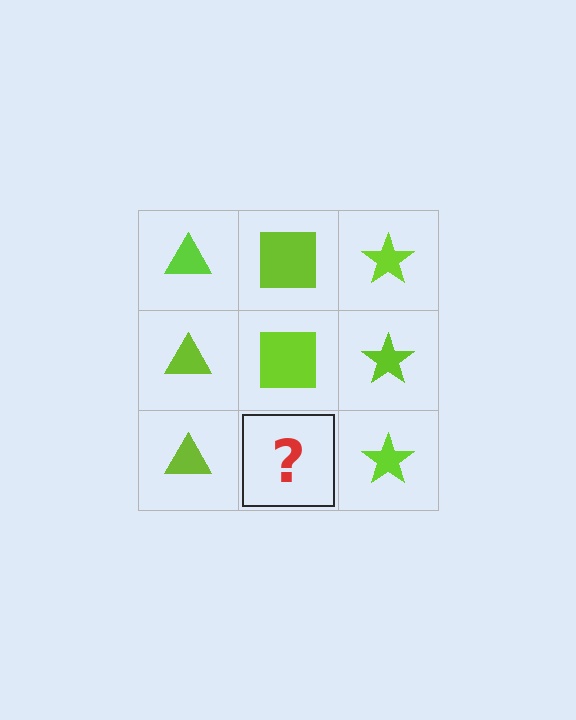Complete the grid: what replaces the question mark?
The question mark should be replaced with a lime square.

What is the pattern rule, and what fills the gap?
The rule is that each column has a consistent shape. The gap should be filled with a lime square.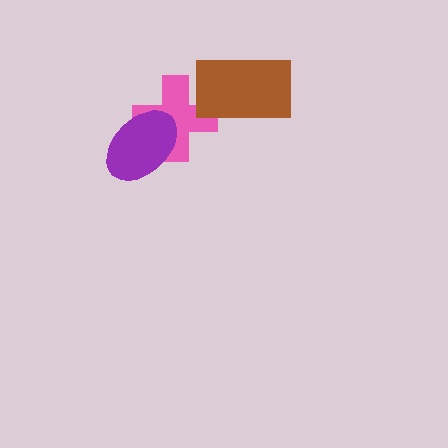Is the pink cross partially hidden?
Yes, it is partially covered by another shape.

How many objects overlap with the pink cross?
2 objects overlap with the pink cross.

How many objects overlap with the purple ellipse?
1 object overlaps with the purple ellipse.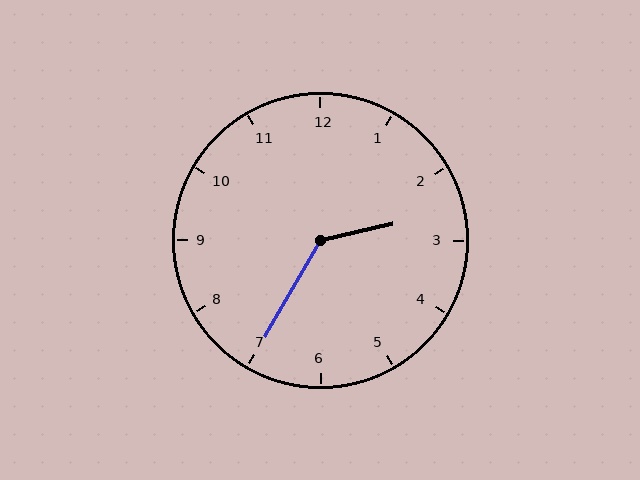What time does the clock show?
2:35.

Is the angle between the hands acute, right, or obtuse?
It is obtuse.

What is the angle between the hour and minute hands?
Approximately 132 degrees.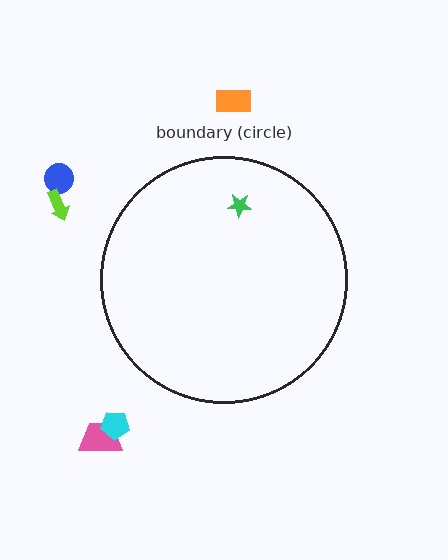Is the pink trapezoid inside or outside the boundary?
Outside.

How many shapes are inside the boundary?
1 inside, 5 outside.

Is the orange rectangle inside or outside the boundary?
Outside.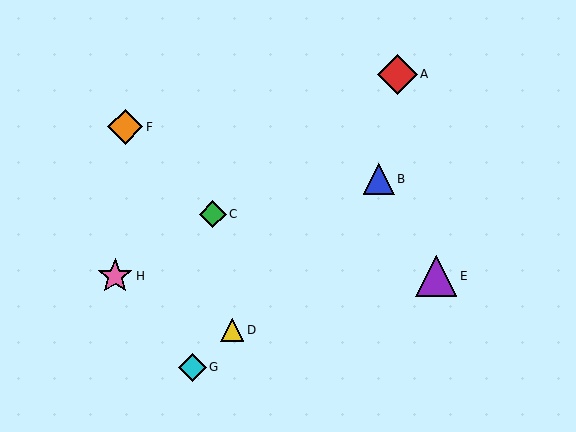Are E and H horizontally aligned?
Yes, both are at y≈276.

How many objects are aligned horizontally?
2 objects (E, H) are aligned horizontally.